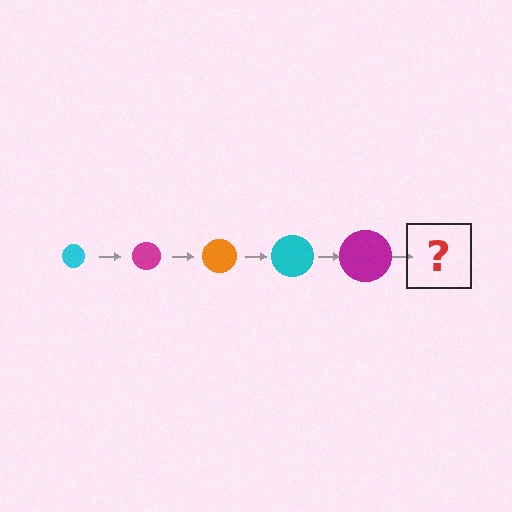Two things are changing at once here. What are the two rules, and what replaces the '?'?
The two rules are that the circle grows larger each step and the color cycles through cyan, magenta, and orange. The '?' should be an orange circle, larger than the previous one.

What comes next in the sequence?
The next element should be an orange circle, larger than the previous one.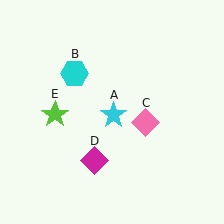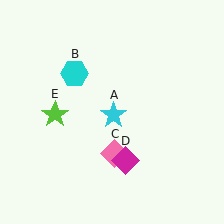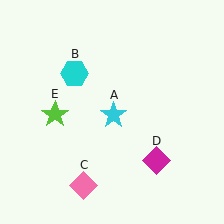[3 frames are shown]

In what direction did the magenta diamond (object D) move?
The magenta diamond (object D) moved right.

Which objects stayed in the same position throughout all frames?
Cyan star (object A) and cyan hexagon (object B) and lime star (object E) remained stationary.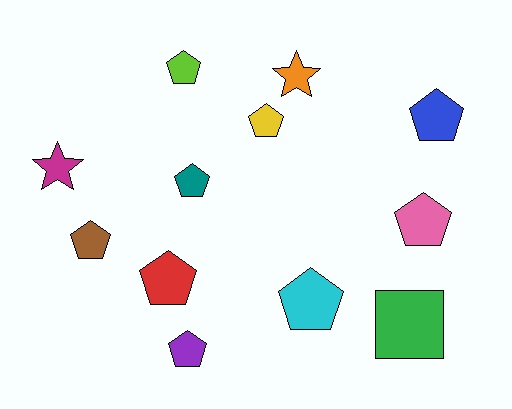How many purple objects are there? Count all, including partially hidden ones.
There is 1 purple object.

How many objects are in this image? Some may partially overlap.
There are 12 objects.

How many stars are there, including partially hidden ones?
There are 2 stars.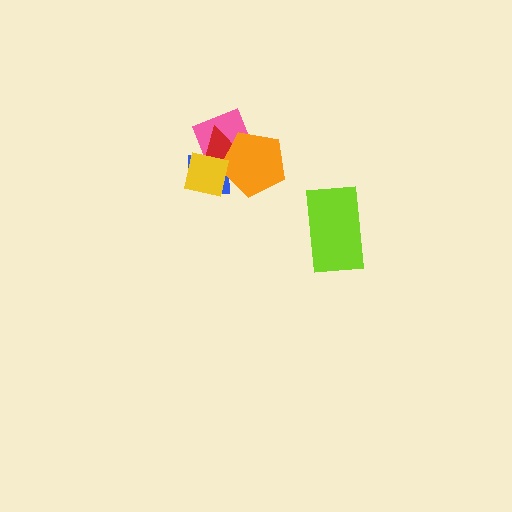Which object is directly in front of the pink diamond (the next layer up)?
The red triangle is directly in front of the pink diamond.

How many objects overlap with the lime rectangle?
0 objects overlap with the lime rectangle.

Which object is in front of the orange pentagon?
The yellow square is in front of the orange pentagon.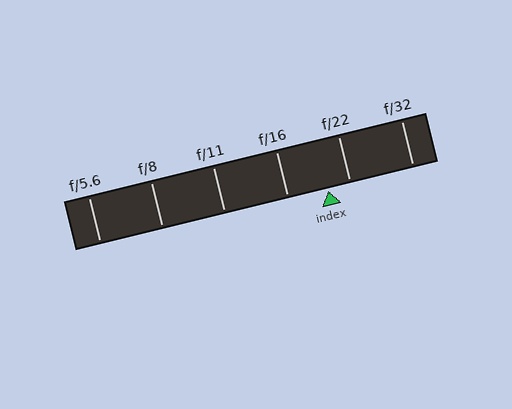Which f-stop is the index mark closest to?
The index mark is closest to f/22.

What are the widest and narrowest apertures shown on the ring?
The widest aperture shown is f/5.6 and the narrowest is f/32.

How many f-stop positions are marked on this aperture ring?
There are 6 f-stop positions marked.